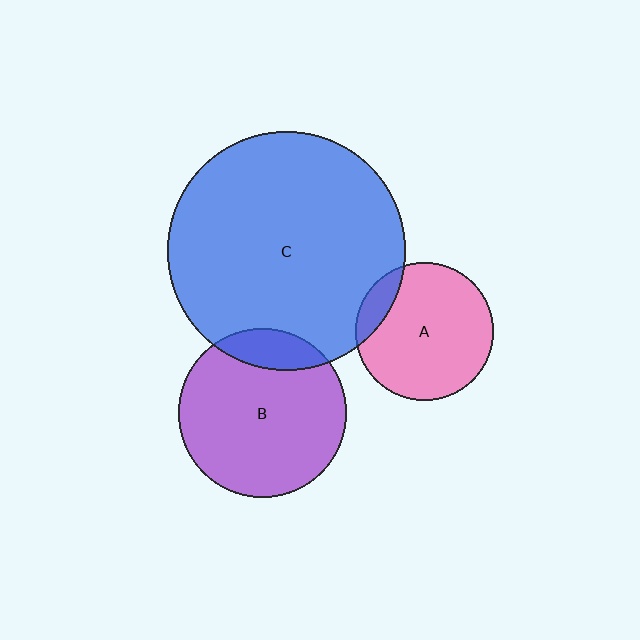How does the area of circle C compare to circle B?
Approximately 2.0 times.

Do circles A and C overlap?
Yes.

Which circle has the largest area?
Circle C (blue).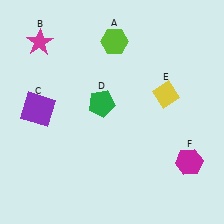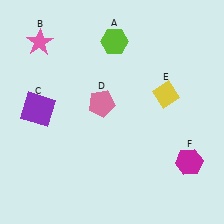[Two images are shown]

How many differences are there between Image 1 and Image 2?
There are 2 differences between the two images.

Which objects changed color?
B changed from magenta to pink. D changed from green to pink.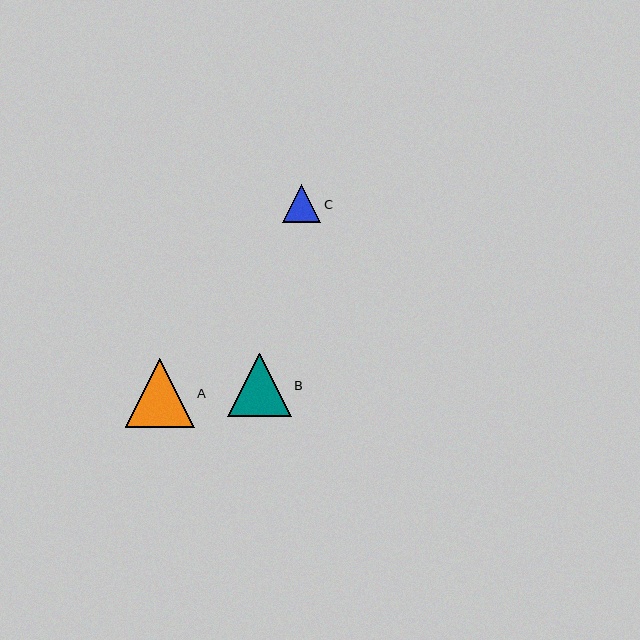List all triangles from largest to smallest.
From largest to smallest: A, B, C.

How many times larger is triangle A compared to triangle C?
Triangle A is approximately 1.8 times the size of triangle C.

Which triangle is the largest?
Triangle A is the largest with a size of approximately 68 pixels.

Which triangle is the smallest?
Triangle C is the smallest with a size of approximately 38 pixels.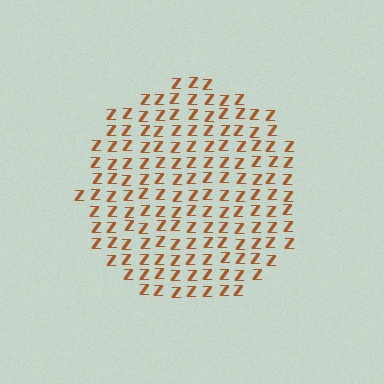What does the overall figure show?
The overall figure shows a circle.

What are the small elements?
The small elements are letter Z's.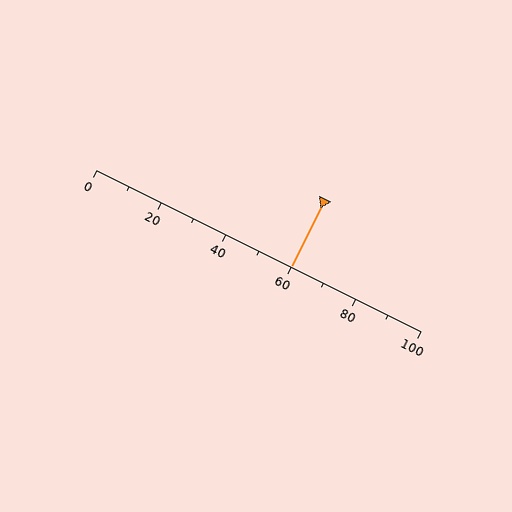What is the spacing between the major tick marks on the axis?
The major ticks are spaced 20 apart.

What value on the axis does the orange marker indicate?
The marker indicates approximately 60.